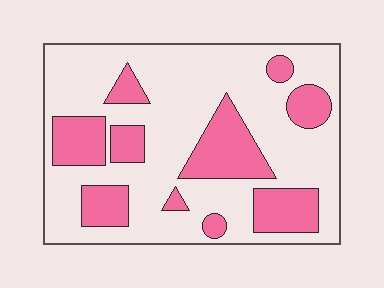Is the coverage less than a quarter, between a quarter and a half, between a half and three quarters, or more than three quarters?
Between a quarter and a half.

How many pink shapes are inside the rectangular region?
10.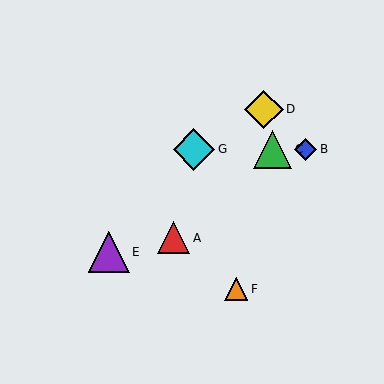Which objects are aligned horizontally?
Objects B, C, G are aligned horizontally.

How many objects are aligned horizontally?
3 objects (B, C, G) are aligned horizontally.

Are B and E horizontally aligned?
No, B is at y≈149 and E is at y≈252.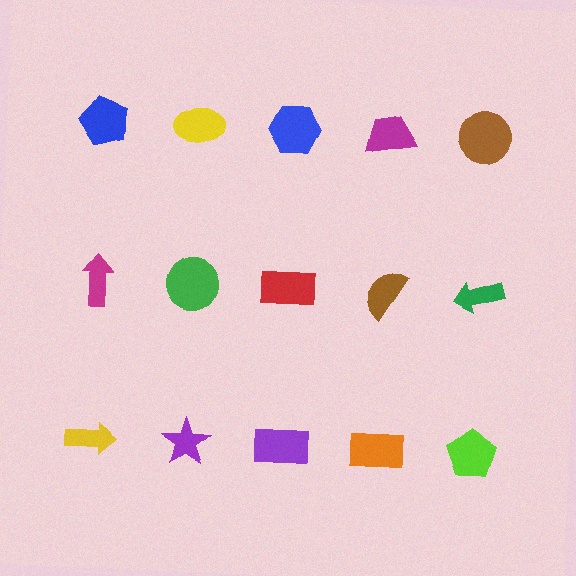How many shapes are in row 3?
5 shapes.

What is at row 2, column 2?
A green circle.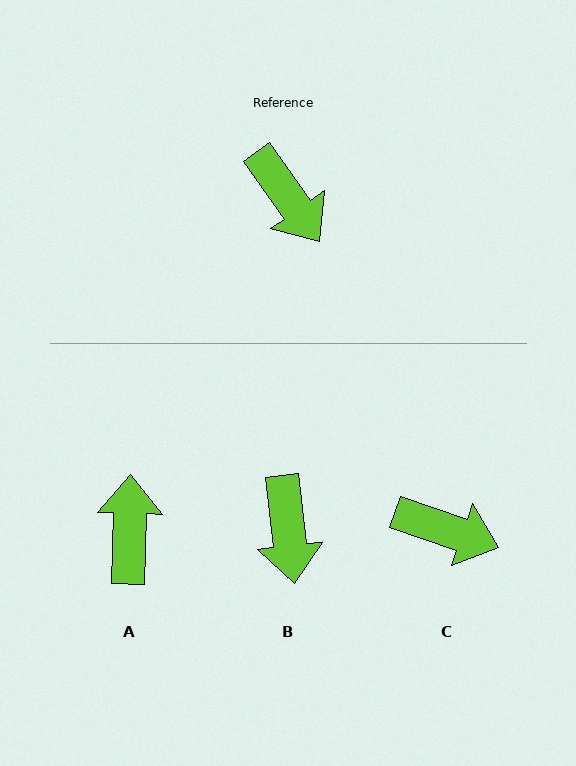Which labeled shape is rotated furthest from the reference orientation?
A, about 143 degrees away.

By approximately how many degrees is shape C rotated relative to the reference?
Approximately 36 degrees counter-clockwise.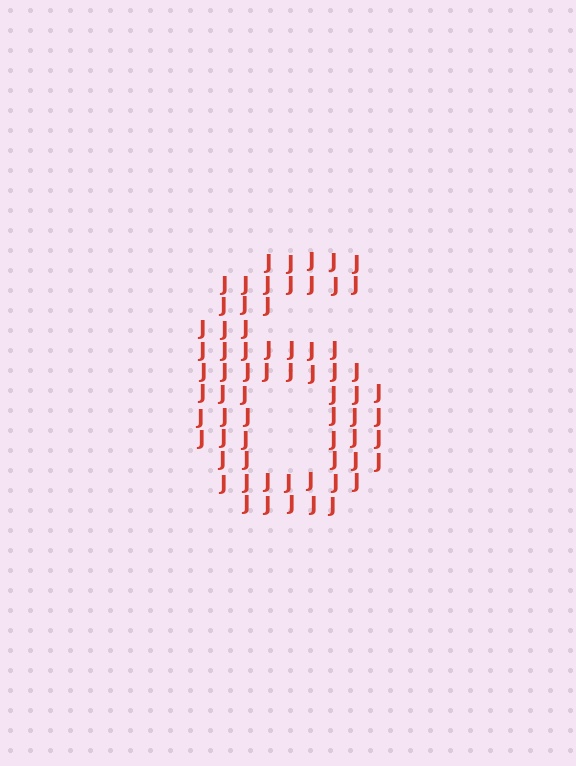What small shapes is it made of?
It is made of small letter J's.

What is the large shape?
The large shape is the digit 6.